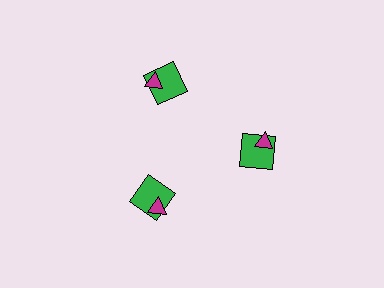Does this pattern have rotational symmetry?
Yes, this pattern has 3-fold rotational symmetry. It looks the same after rotating 120 degrees around the center.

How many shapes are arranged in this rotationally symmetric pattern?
There are 6 shapes, arranged in 3 groups of 2.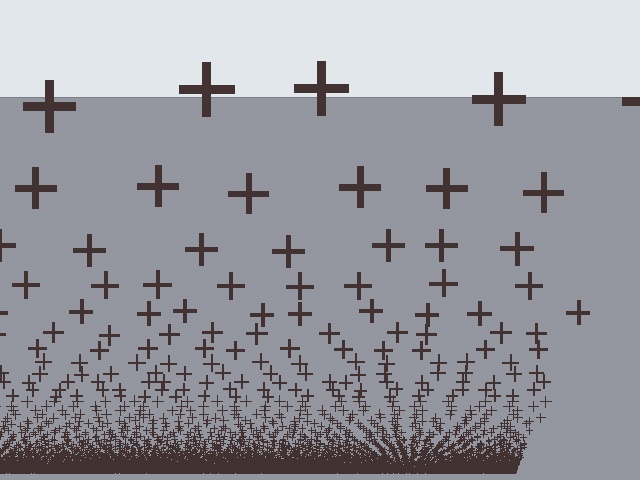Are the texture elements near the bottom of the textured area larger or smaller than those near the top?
Smaller. The gradient is inverted — elements near the bottom are smaller and denser.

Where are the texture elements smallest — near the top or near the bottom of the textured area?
Near the bottom.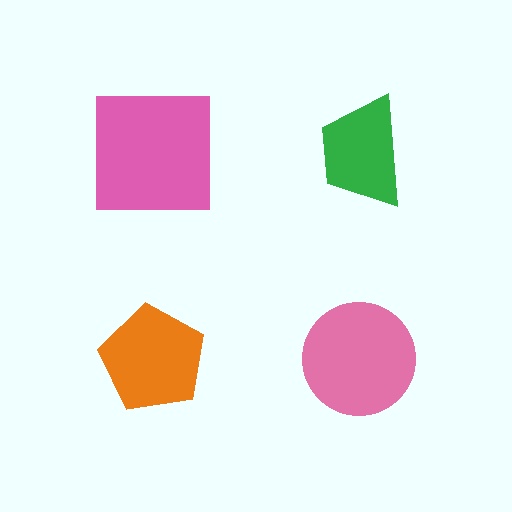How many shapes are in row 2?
2 shapes.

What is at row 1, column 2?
A green trapezoid.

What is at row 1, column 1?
A pink square.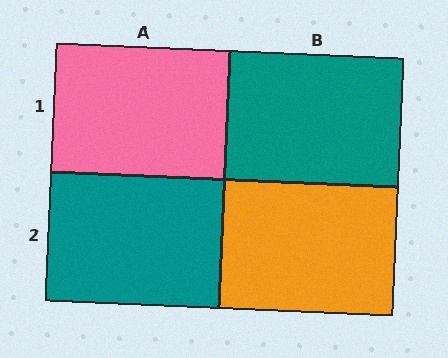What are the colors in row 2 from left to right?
Teal, orange.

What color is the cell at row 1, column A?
Pink.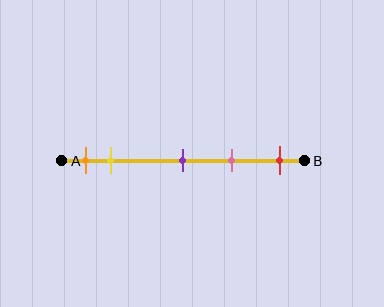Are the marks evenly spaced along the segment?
No, the marks are not evenly spaced.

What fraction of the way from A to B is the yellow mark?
The yellow mark is approximately 20% (0.2) of the way from A to B.